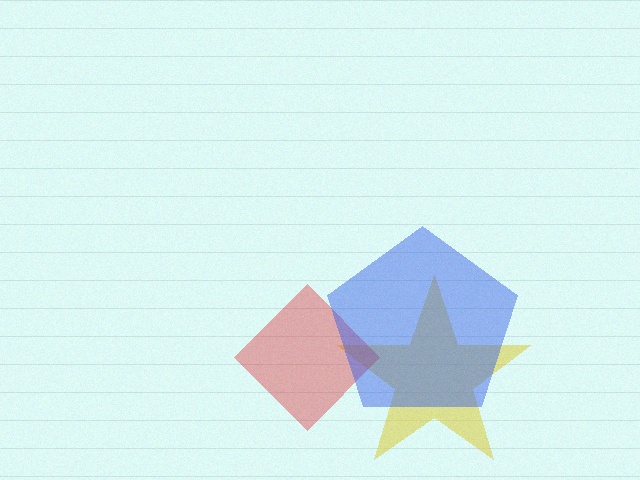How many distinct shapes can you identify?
There are 3 distinct shapes: a yellow star, a red diamond, a blue pentagon.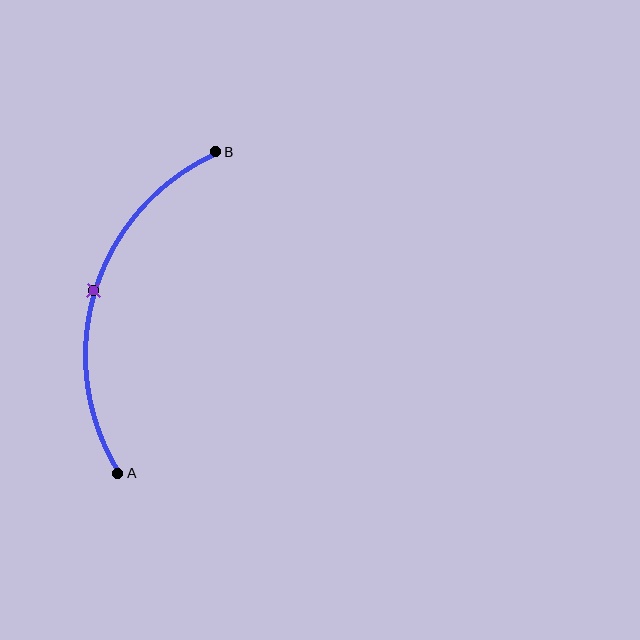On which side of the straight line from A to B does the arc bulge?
The arc bulges to the left of the straight line connecting A and B.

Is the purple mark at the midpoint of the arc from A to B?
Yes. The purple mark lies on the arc at equal arc-length from both A and B — it is the arc midpoint.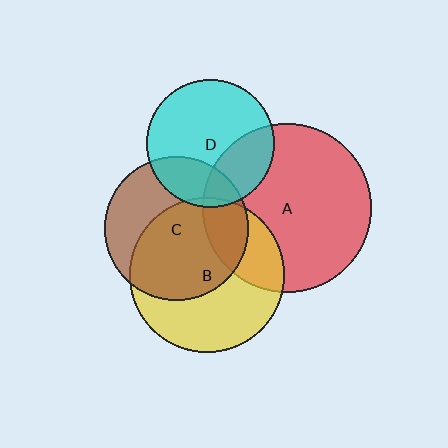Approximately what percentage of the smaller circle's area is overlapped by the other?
Approximately 30%.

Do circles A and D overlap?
Yes.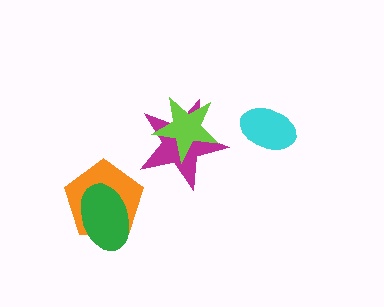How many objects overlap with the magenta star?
1 object overlaps with the magenta star.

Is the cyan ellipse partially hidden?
No, no other shape covers it.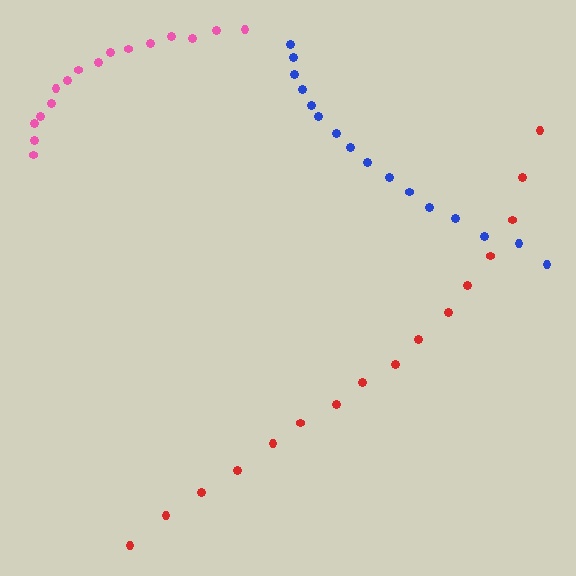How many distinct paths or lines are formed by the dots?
There are 3 distinct paths.